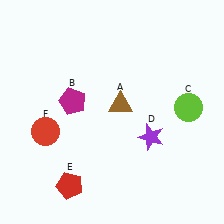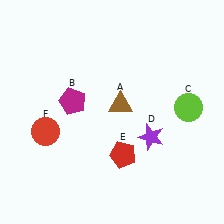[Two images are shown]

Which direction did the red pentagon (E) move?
The red pentagon (E) moved right.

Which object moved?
The red pentagon (E) moved right.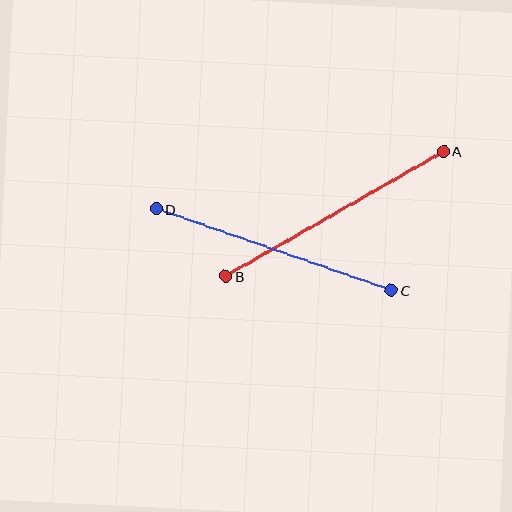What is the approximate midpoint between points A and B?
The midpoint is at approximately (335, 214) pixels.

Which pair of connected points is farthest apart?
Points A and B are farthest apart.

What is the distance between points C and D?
The distance is approximately 248 pixels.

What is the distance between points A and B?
The distance is approximately 252 pixels.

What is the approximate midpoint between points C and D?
The midpoint is at approximately (274, 250) pixels.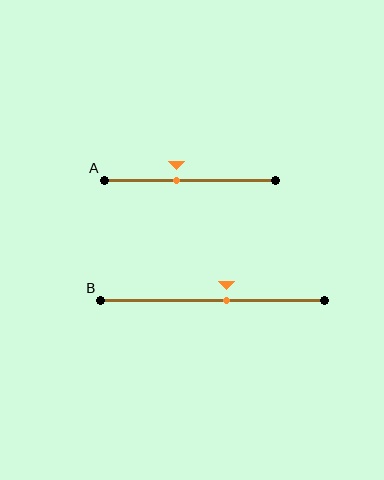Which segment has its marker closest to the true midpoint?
Segment B has its marker closest to the true midpoint.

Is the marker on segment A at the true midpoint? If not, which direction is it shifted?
No, the marker on segment A is shifted to the left by about 8% of the segment length.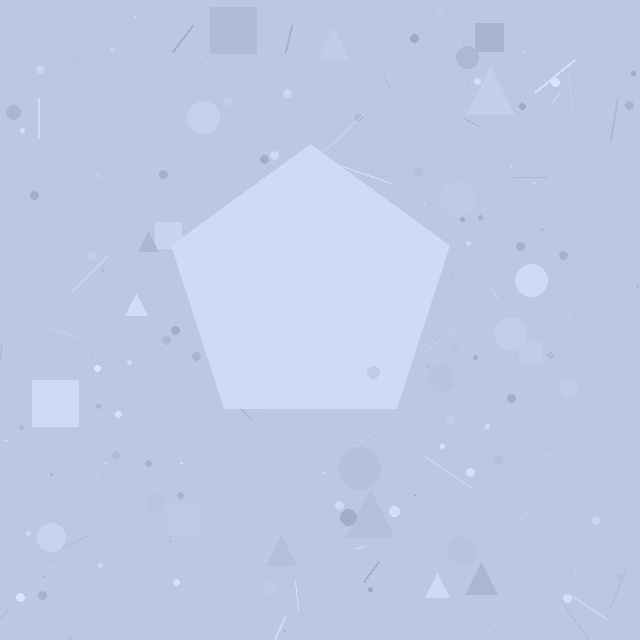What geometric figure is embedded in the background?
A pentagon is embedded in the background.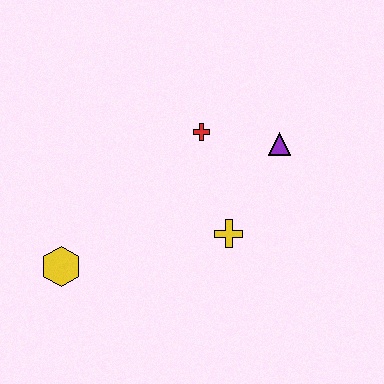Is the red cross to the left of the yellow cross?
Yes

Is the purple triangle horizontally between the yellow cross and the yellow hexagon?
No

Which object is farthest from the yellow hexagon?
The purple triangle is farthest from the yellow hexagon.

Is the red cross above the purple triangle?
Yes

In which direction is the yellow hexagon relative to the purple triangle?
The yellow hexagon is to the left of the purple triangle.